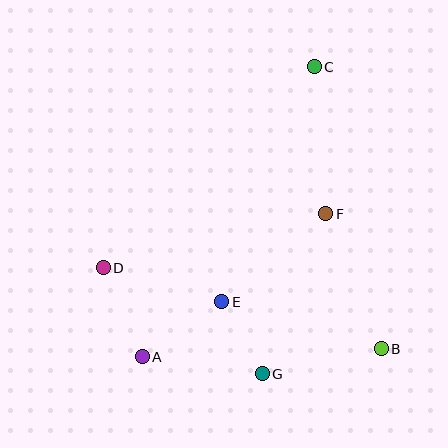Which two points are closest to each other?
Points E and G are closest to each other.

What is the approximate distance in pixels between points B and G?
The distance between B and G is approximately 122 pixels.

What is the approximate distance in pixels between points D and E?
The distance between D and E is approximately 123 pixels.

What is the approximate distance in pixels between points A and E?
The distance between A and E is approximately 97 pixels.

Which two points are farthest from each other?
Points A and C are farthest from each other.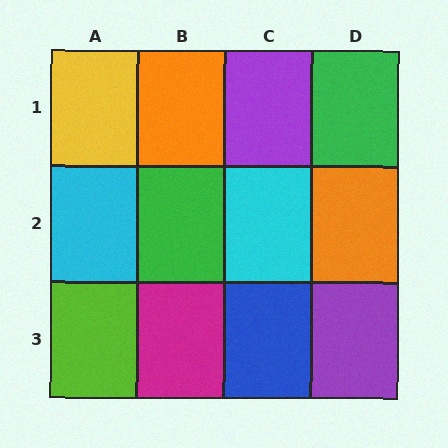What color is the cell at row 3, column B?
Magenta.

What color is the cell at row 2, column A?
Cyan.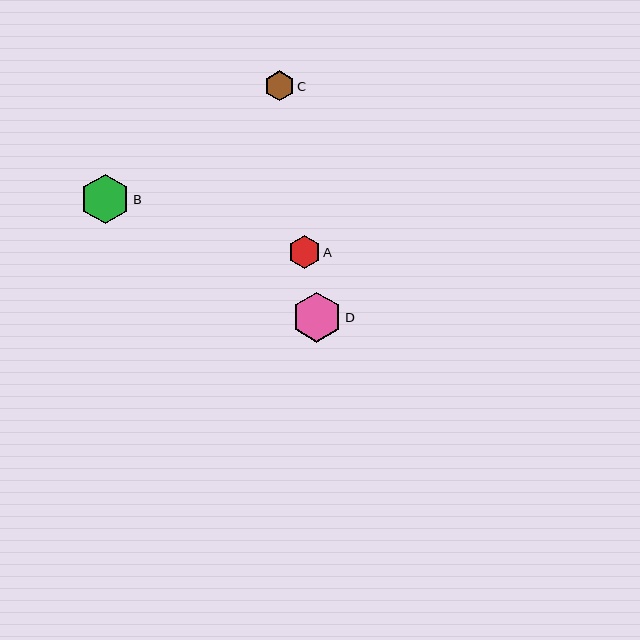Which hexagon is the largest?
Hexagon B is the largest with a size of approximately 50 pixels.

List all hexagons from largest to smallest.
From largest to smallest: B, D, A, C.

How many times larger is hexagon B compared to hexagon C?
Hexagon B is approximately 1.7 times the size of hexagon C.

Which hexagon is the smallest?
Hexagon C is the smallest with a size of approximately 30 pixels.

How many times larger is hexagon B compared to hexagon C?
Hexagon B is approximately 1.7 times the size of hexagon C.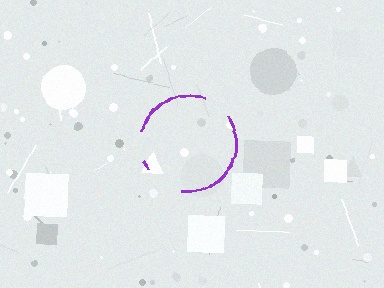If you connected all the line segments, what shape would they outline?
They would outline a circle.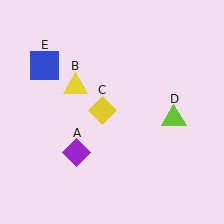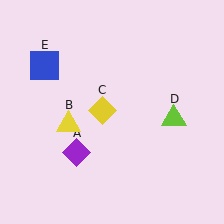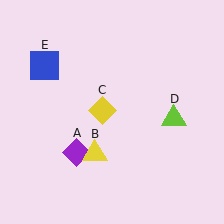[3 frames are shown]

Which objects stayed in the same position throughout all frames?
Purple diamond (object A) and yellow diamond (object C) and lime triangle (object D) and blue square (object E) remained stationary.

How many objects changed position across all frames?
1 object changed position: yellow triangle (object B).